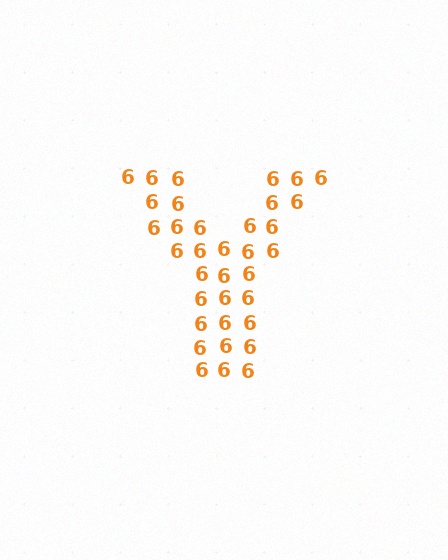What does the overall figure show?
The overall figure shows the letter Y.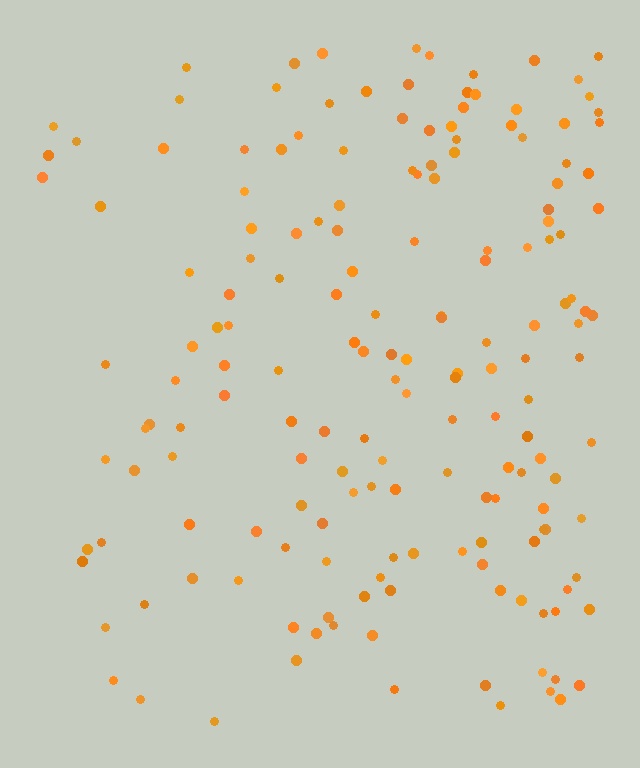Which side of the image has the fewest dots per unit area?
The left.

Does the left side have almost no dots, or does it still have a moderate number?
Still a moderate number, just noticeably fewer than the right.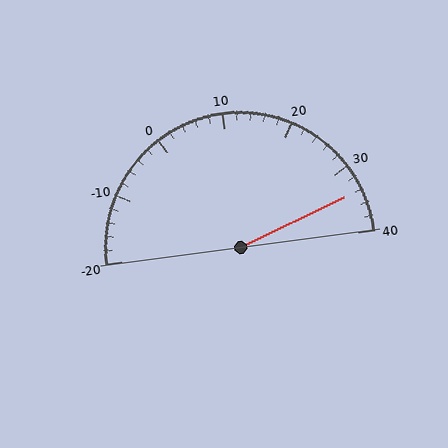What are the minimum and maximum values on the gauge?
The gauge ranges from -20 to 40.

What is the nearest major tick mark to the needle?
The nearest major tick mark is 30.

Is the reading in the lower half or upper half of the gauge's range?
The reading is in the upper half of the range (-20 to 40).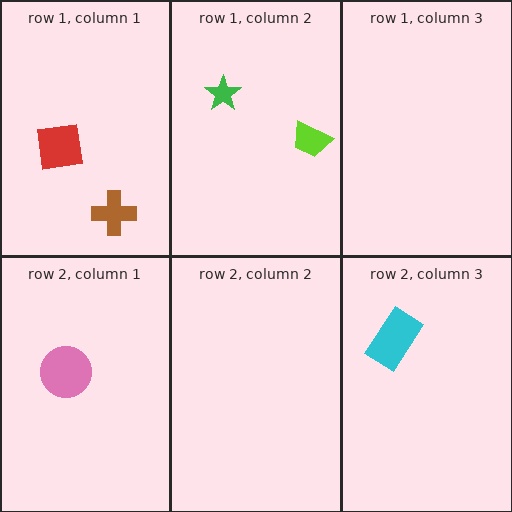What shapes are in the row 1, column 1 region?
The red square, the brown cross.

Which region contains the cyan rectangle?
The row 2, column 3 region.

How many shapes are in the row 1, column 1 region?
2.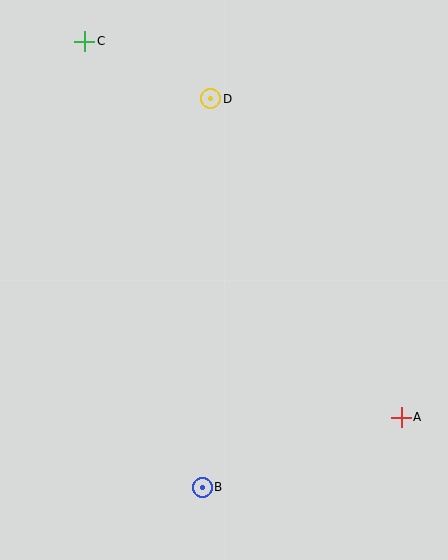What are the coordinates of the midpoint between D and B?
The midpoint between D and B is at (206, 293).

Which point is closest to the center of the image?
Point D at (211, 99) is closest to the center.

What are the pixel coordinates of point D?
Point D is at (211, 99).